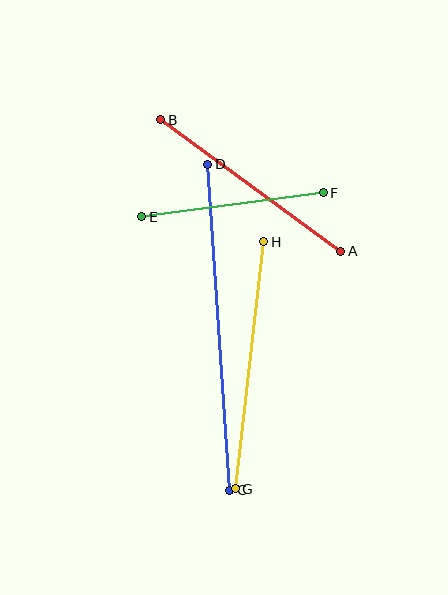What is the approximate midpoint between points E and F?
The midpoint is at approximately (233, 205) pixels.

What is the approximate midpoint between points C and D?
The midpoint is at approximately (219, 327) pixels.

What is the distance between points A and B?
The distance is approximately 223 pixels.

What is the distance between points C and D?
The distance is approximately 327 pixels.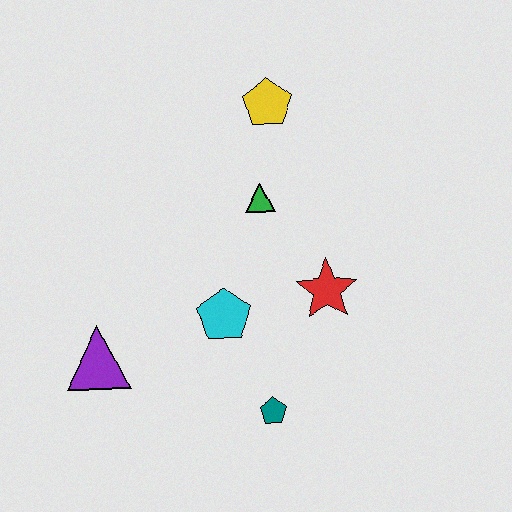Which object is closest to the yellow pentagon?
The green triangle is closest to the yellow pentagon.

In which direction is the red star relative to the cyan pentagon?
The red star is to the right of the cyan pentagon.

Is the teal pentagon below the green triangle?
Yes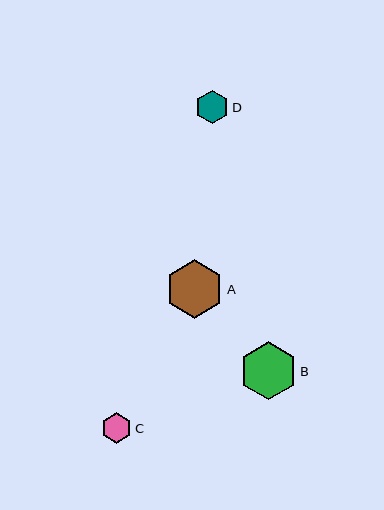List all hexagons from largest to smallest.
From largest to smallest: A, B, D, C.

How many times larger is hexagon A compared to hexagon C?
Hexagon A is approximately 1.9 times the size of hexagon C.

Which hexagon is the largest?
Hexagon A is the largest with a size of approximately 58 pixels.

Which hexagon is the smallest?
Hexagon C is the smallest with a size of approximately 31 pixels.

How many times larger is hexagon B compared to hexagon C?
Hexagon B is approximately 1.9 times the size of hexagon C.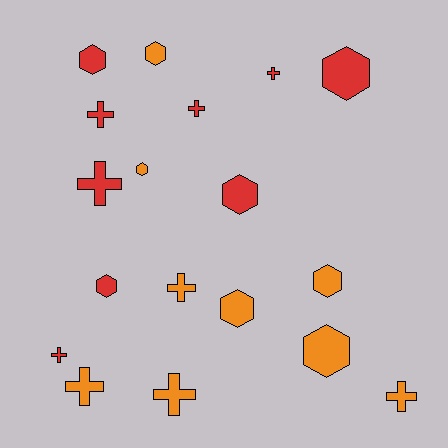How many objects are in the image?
There are 18 objects.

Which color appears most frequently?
Red, with 9 objects.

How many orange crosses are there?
There are 4 orange crosses.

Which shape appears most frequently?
Cross, with 9 objects.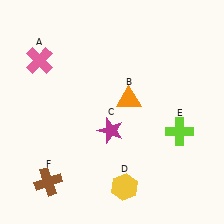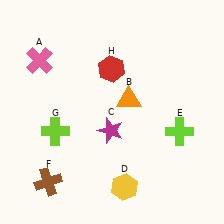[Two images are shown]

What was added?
A lime cross (G), a red hexagon (H) were added in Image 2.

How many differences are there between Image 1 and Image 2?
There are 2 differences between the two images.